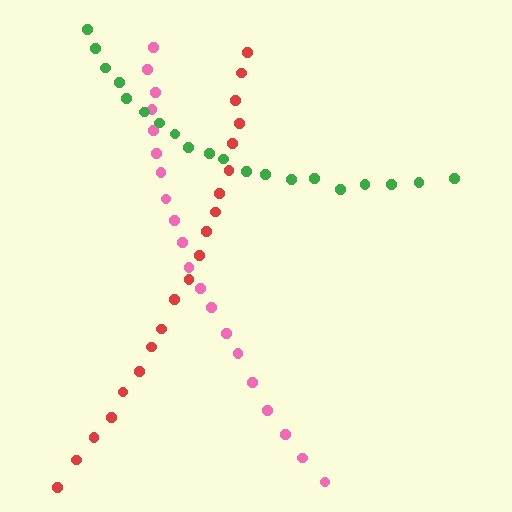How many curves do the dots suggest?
There are 3 distinct paths.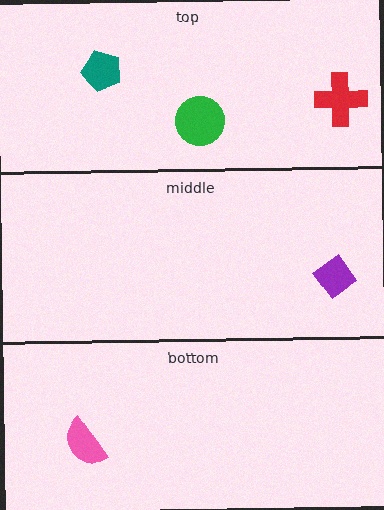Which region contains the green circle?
The top region.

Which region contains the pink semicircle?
The bottom region.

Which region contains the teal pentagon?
The top region.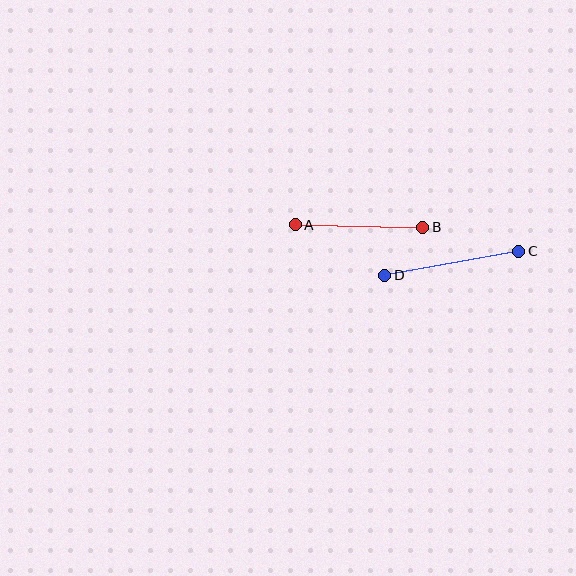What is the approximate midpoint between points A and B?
The midpoint is at approximately (359, 226) pixels.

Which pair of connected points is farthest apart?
Points C and D are farthest apart.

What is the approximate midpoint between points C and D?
The midpoint is at approximately (452, 263) pixels.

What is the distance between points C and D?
The distance is approximately 136 pixels.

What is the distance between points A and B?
The distance is approximately 128 pixels.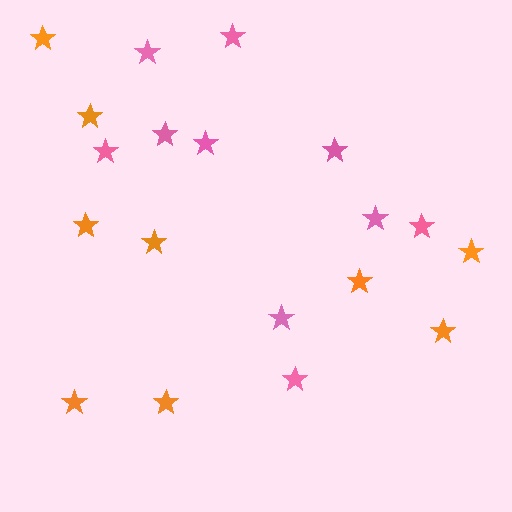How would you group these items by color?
There are 2 groups: one group of pink stars (10) and one group of orange stars (9).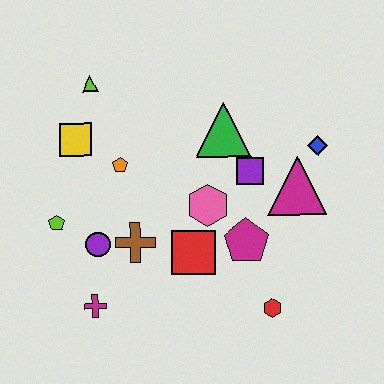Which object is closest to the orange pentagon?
The yellow square is closest to the orange pentagon.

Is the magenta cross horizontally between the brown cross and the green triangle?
No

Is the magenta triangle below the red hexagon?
No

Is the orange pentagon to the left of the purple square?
Yes